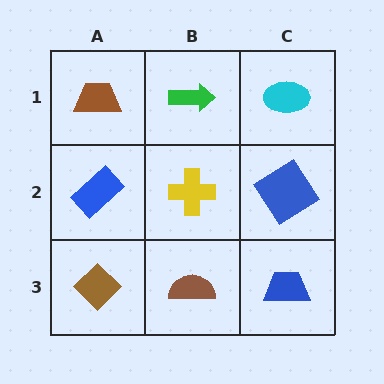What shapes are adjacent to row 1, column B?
A yellow cross (row 2, column B), a brown trapezoid (row 1, column A), a cyan ellipse (row 1, column C).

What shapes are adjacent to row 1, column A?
A blue rectangle (row 2, column A), a green arrow (row 1, column B).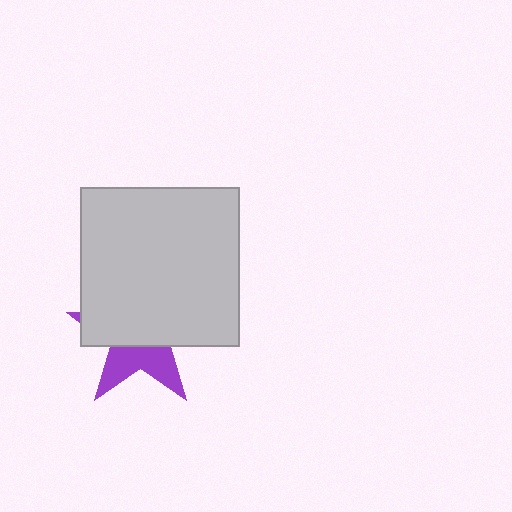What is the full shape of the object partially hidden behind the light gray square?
The partially hidden object is a purple star.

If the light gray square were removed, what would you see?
You would see the complete purple star.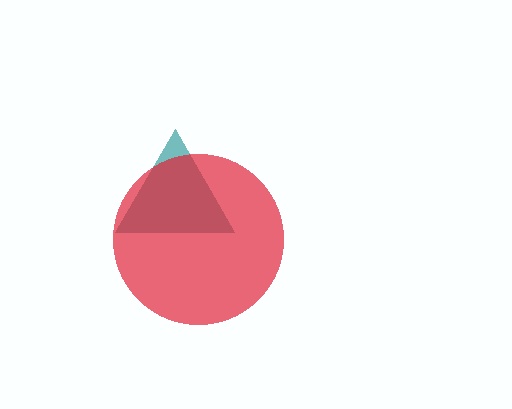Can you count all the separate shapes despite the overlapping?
Yes, there are 2 separate shapes.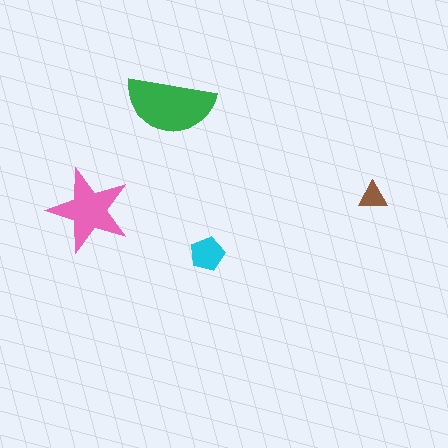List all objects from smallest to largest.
The brown triangle, the cyan pentagon, the pink star, the green semicircle.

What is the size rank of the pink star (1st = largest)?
2nd.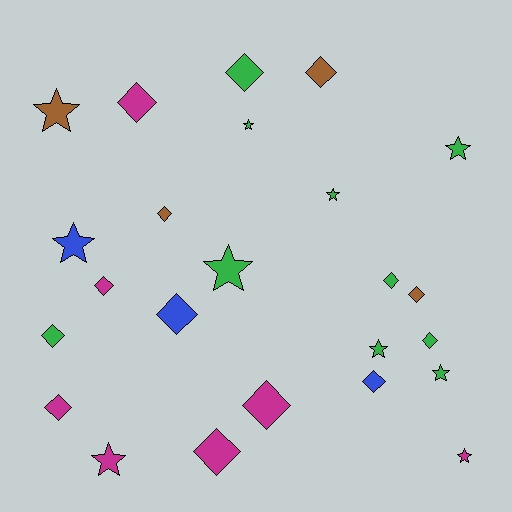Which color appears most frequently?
Green, with 10 objects.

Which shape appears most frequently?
Diamond, with 14 objects.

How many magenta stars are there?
There are 2 magenta stars.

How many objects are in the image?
There are 24 objects.